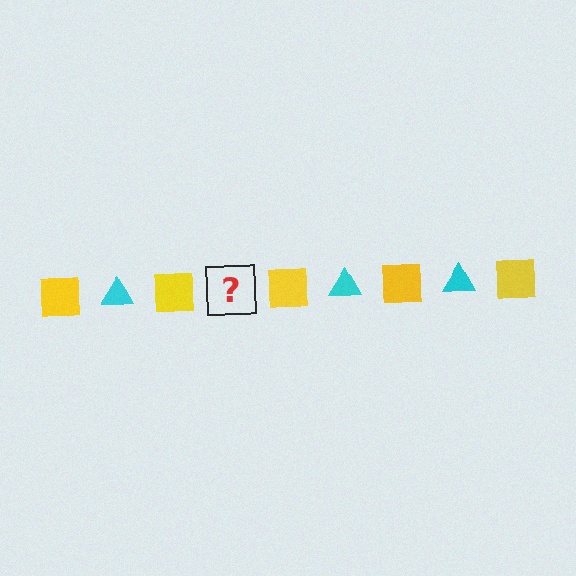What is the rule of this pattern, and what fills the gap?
The rule is that the pattern alternates between yellow square and cyan triangle. The gap should be filled with a cyan triangle.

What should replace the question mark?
The question mark should be replaced with a cyan triangle.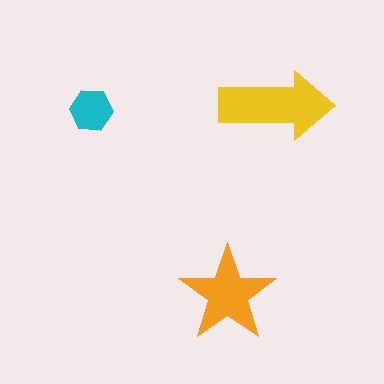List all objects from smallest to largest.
The cyan hexagon, the orange star, the yellow arrow.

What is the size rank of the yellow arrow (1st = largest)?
1st.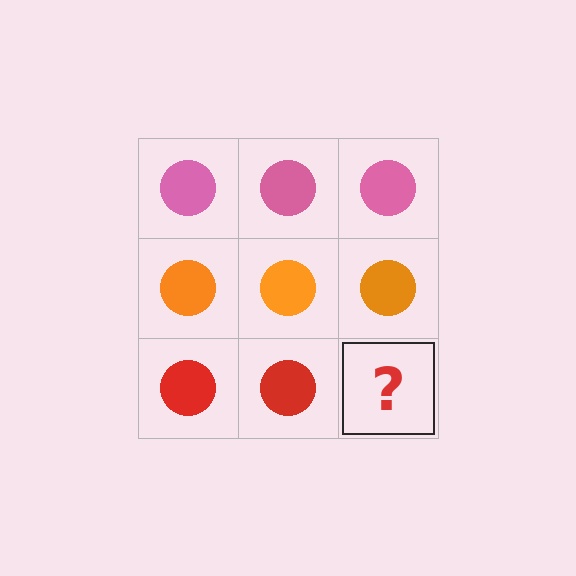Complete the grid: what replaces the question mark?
The question mark should be replaced with a red circle.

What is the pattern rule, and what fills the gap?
The rule is that each row has a consistent color. The gap should be filled with a red circle.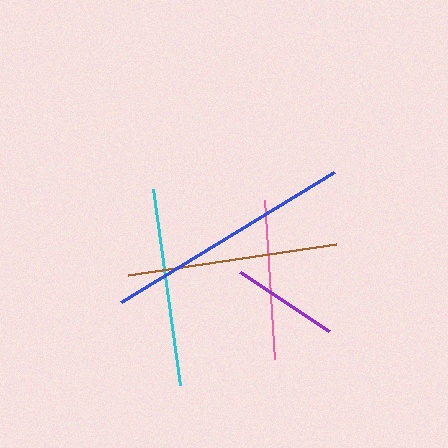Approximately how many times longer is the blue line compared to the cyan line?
The blue line is approximately 1.3 times the length of the cyan line.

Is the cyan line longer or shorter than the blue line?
The blue line is longer than the cyan line.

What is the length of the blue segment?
The blue segment is approximately 249 pixels long.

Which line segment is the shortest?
The purple line is the shortest at approximately 106 pixels.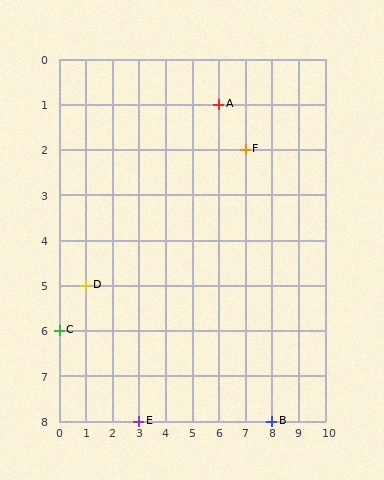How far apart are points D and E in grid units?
Points D and E are 2 columns and 3 rows apart (about 3.6 grid units diagonally).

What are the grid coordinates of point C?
Point C is at grid coordinates (0, 6).